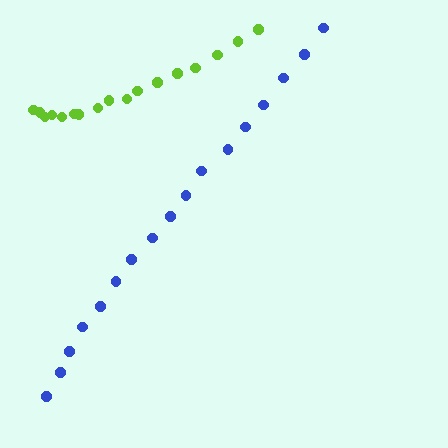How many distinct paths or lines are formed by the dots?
There are 2 distinct paths.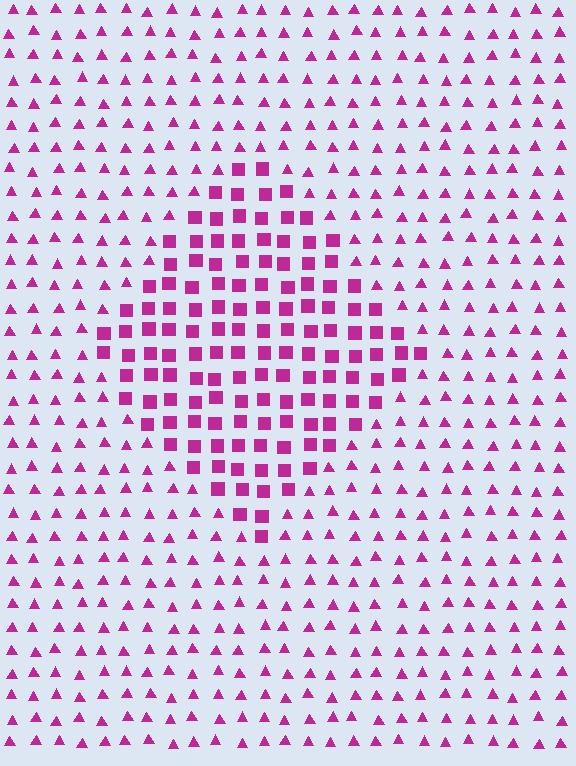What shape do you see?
I see a diamond.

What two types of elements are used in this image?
The image uses squares inside the diamond region and triangles outside it.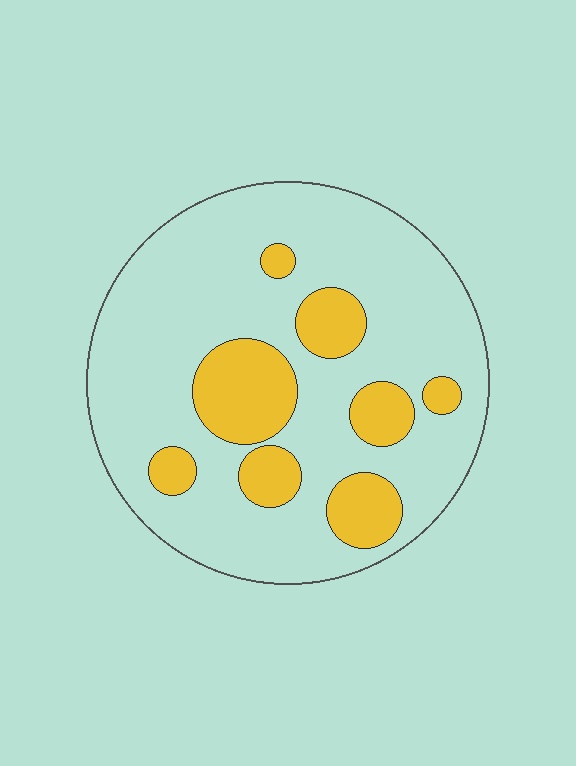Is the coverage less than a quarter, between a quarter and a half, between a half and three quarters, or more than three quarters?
Less than a quarter.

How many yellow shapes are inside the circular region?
8.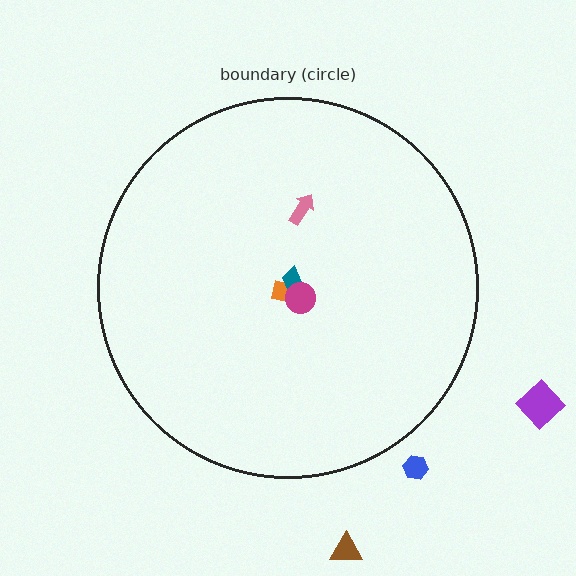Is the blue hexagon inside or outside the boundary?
Outside.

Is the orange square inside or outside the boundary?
Inside.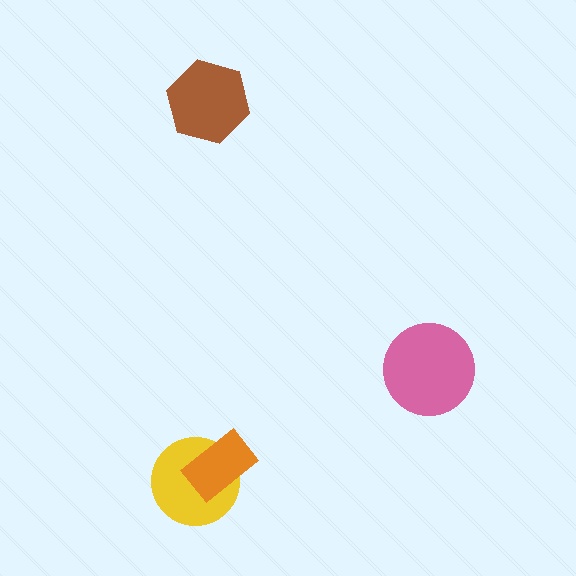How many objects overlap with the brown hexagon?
0 objects overlap with the brown hexagon.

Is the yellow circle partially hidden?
Yes, it is partially covered by another shape.